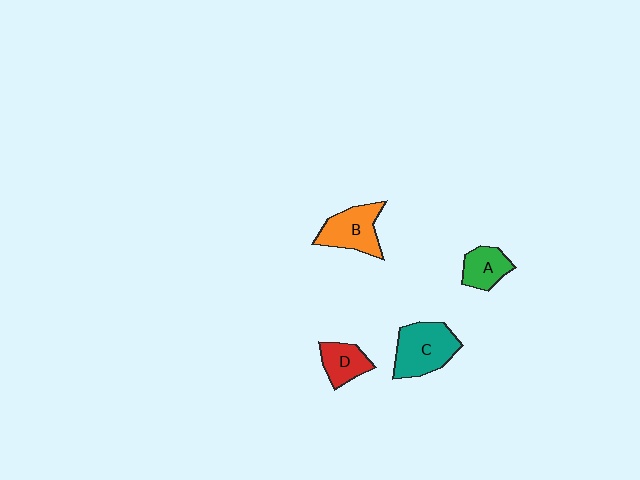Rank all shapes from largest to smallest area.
From largest to smallest: C (teal), B (orange), A (green), D (red).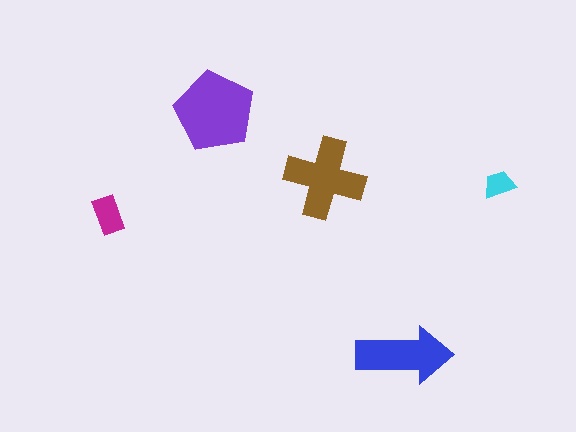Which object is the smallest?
The cyan trapezoid.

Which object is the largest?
The purple pentagon.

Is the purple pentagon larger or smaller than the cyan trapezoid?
Larger.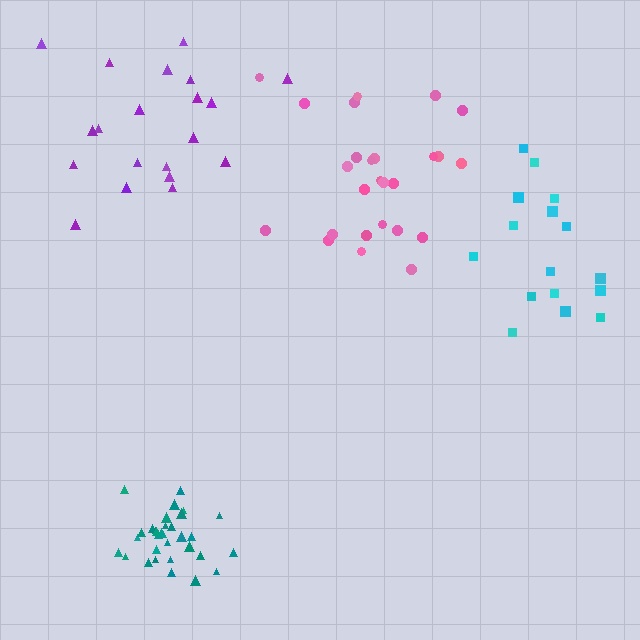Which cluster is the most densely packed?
Teal.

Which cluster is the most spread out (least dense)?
Cyan.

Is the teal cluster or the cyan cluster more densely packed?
Teal.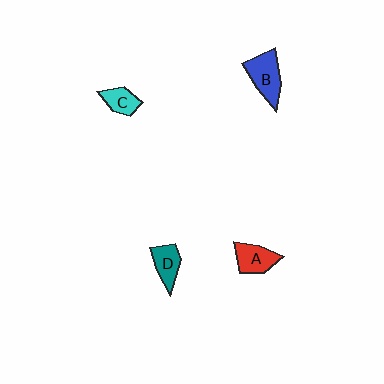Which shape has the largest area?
Shape B (blue).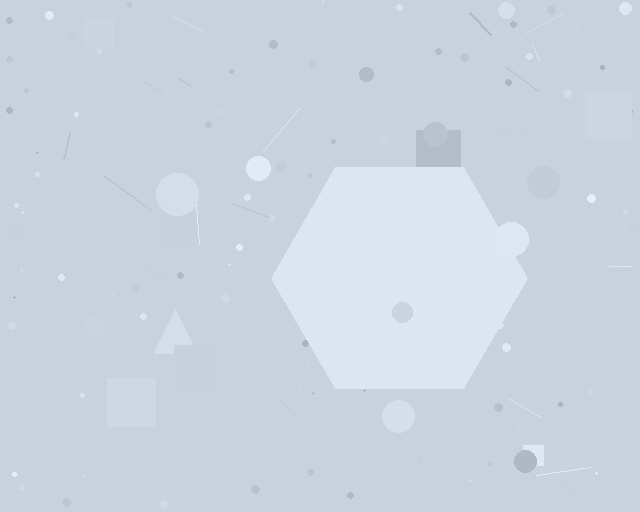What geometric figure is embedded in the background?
A hexagon is embedded in the background.